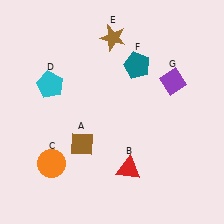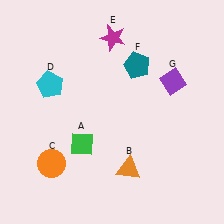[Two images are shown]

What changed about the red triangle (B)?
In Image 1, B is red. In Image 2, it changed to orange.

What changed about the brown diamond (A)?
In Image 1, A is brown. In Image 2, it changed to green.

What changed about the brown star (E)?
In Image 1, E is brown. In Image 2, it changed to magenta.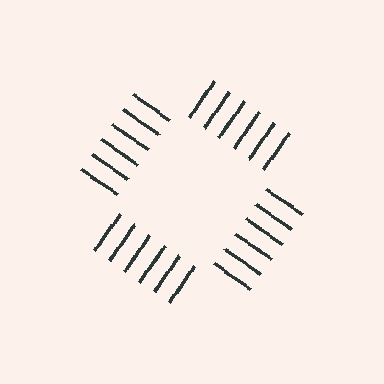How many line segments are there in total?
24 — 6 along each of the 4 edges.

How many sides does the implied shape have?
4 sides — the line-ends trace a square.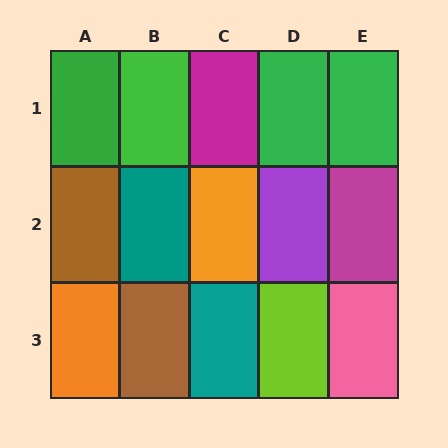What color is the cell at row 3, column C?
Teal.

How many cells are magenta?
2 cells are magenta.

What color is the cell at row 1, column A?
Green.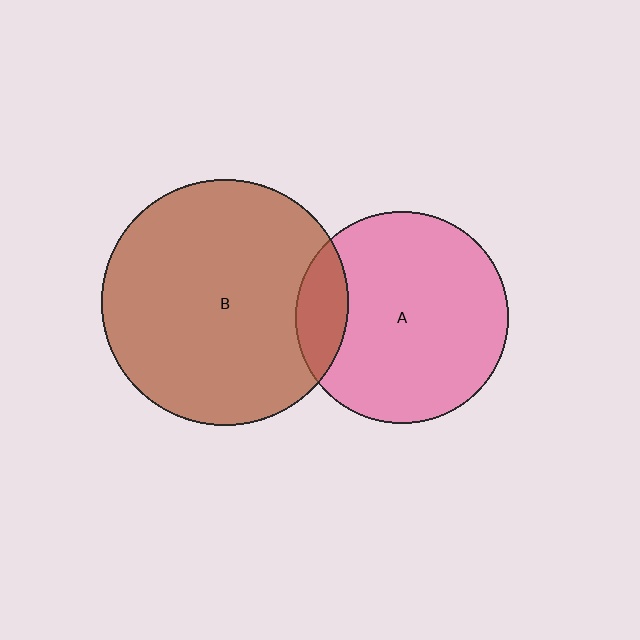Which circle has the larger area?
Circle B (brown).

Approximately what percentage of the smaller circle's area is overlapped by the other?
Approximately 15%.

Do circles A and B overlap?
Yes.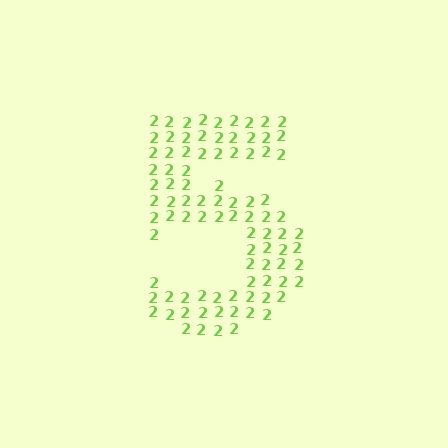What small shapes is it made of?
It is made of small digit 2's.